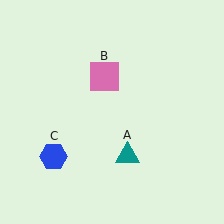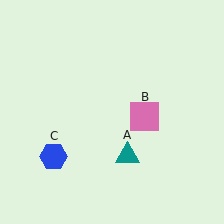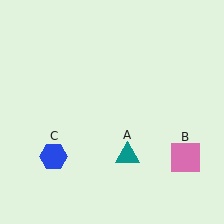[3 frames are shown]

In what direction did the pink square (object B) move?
The pink square (object B) moved down and to the right.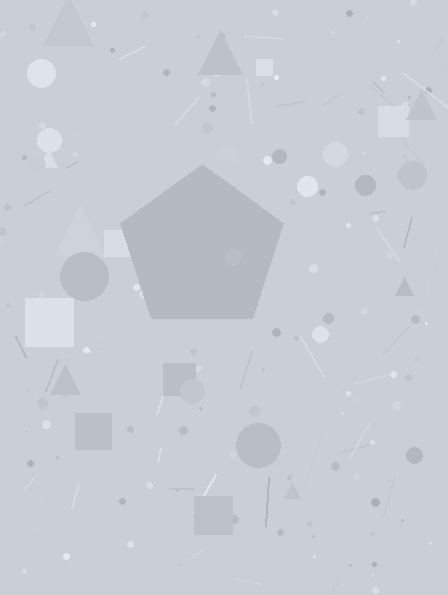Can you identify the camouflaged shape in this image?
The camouflaged shape is a pentagon.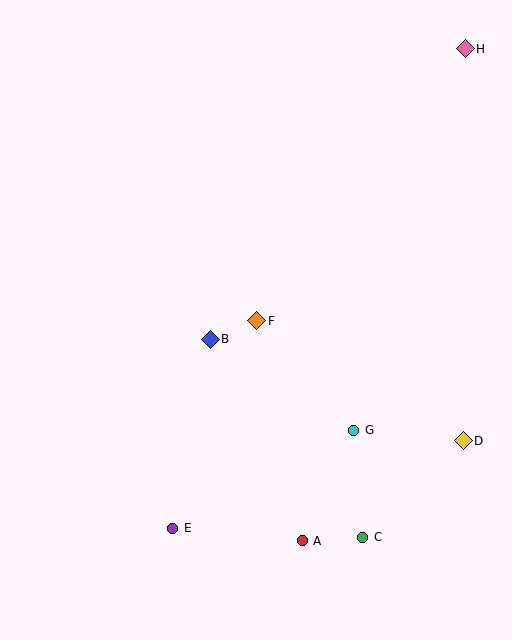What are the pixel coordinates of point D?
Point D is at (463, 441).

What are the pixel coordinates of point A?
Point A is at (302, 541).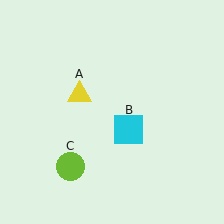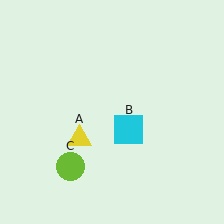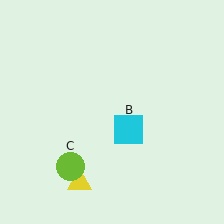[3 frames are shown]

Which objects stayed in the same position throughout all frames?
Cyan square (object B) and lime circle (object C) remained stationary.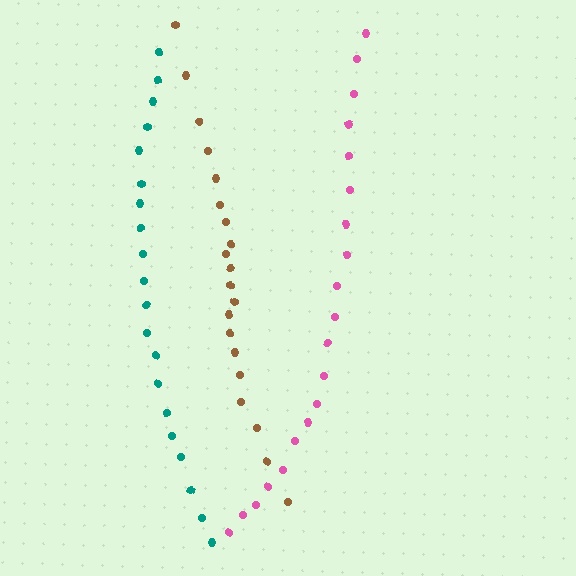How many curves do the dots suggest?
There are 3 distinct paths.